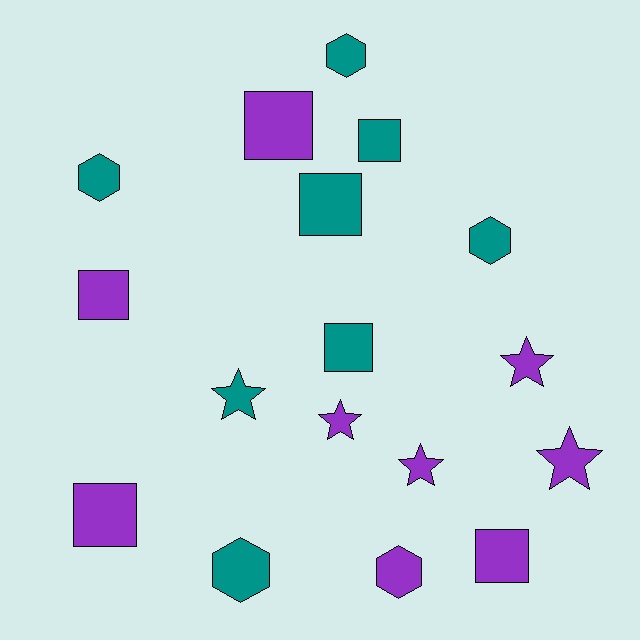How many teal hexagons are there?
There are 4 teal hexagons.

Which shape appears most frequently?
Square, with 7 objects.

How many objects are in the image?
There are 17 objects.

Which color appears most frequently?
Purple, with 9 objects.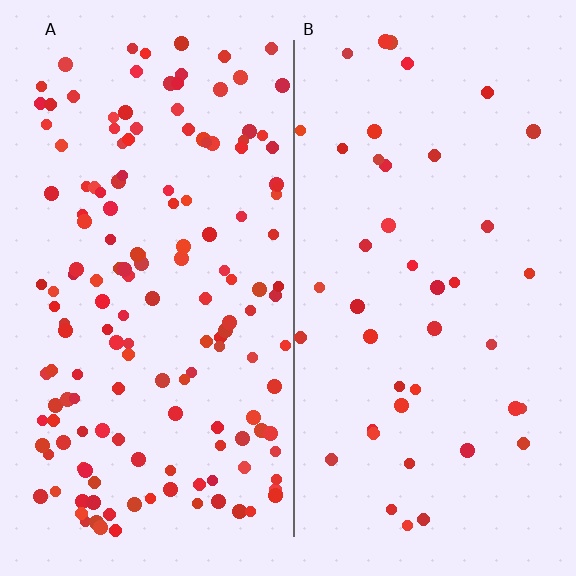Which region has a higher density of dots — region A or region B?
A (the left).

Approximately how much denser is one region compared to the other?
Approximately 3.6× — region A over region B.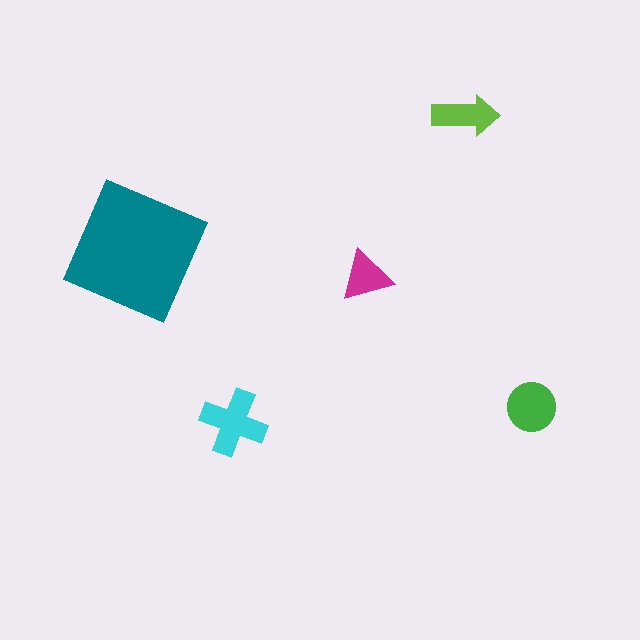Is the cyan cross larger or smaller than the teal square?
Smaller.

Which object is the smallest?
The magenta triangle.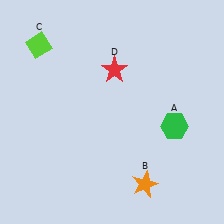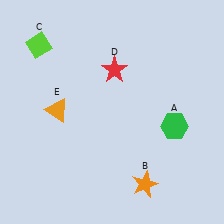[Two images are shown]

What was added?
An orange triangle (E) was added in Image 2.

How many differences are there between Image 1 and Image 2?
There is 1 difference between the two images.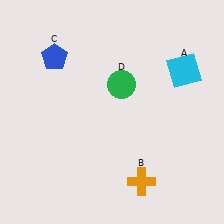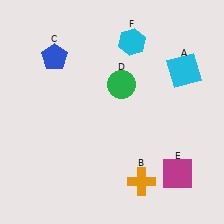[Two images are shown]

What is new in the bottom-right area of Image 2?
A magenta square (E) was added in the bottom-right area of Image 2.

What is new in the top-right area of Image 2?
A cyan hexagon (F) was added in the top-right area of Image 2.